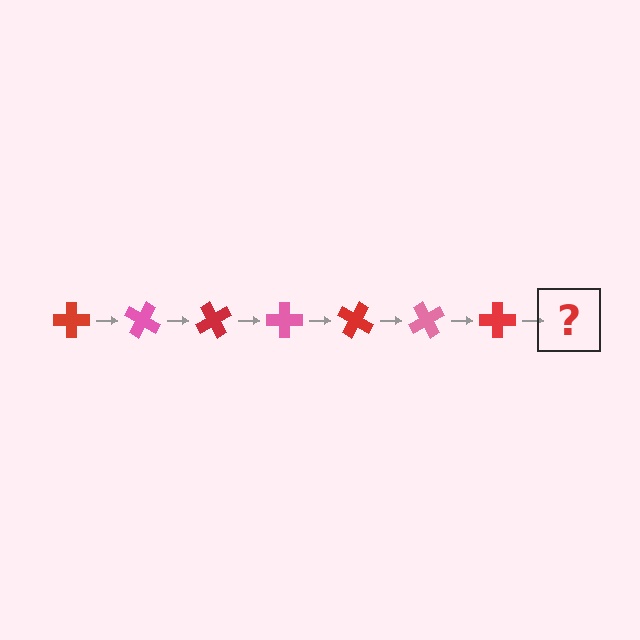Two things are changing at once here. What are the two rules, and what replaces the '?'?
The two rules are that it rotates 30 degrees each step and the color cycles through red and pink. The '?' should be a pink cross, rotated 210 degrees from the start.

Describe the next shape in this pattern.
It should be a pink cross, rotated 210 degrees from the start.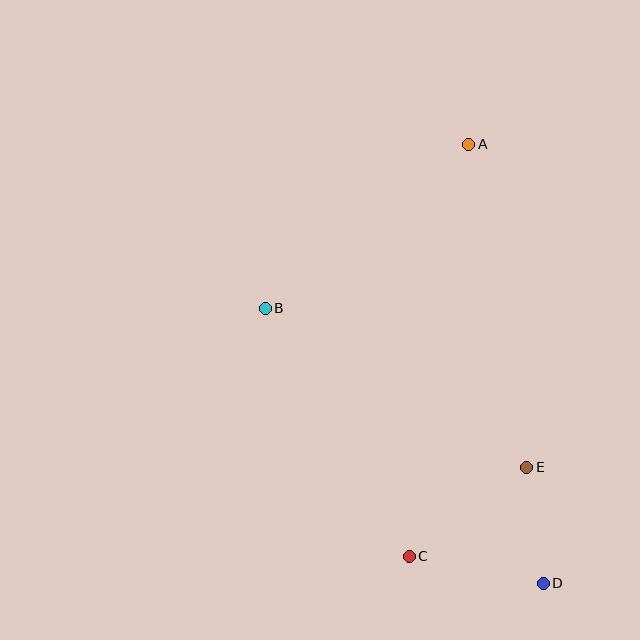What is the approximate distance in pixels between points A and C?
The distance between A and C is approximately 416 pixels.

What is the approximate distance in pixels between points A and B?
The distance between A and B is approximately 262 pixels.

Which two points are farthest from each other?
Points A and D are farthest from each other.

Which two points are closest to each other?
Points D and E are closest to each other.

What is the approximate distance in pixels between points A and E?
The distance between A and E is approximately 328 pixels.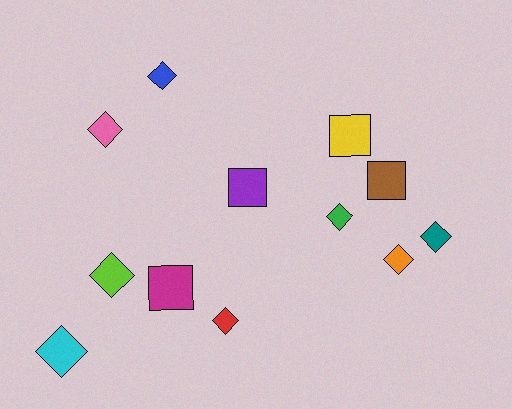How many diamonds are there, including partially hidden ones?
There are 8 diamonds.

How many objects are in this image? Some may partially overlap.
There are 12 objects.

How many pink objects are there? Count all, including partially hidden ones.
There is 1 pink object.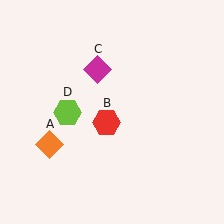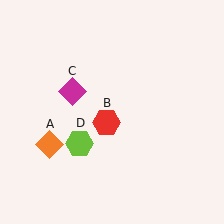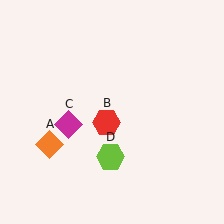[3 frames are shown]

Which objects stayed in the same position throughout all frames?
Orange diamond (object A) and red hexagon (object B) remained stationary.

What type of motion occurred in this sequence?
The magenta diamond (object C), lime hexagon (object D) rotated counterclockwise around the center of the scene.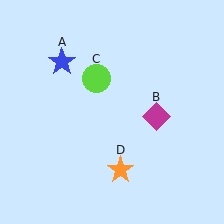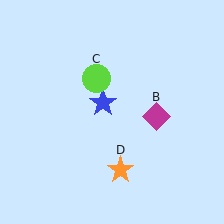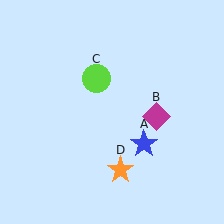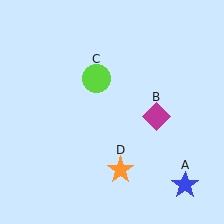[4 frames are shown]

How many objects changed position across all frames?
1 object changed position: blue star (object A).